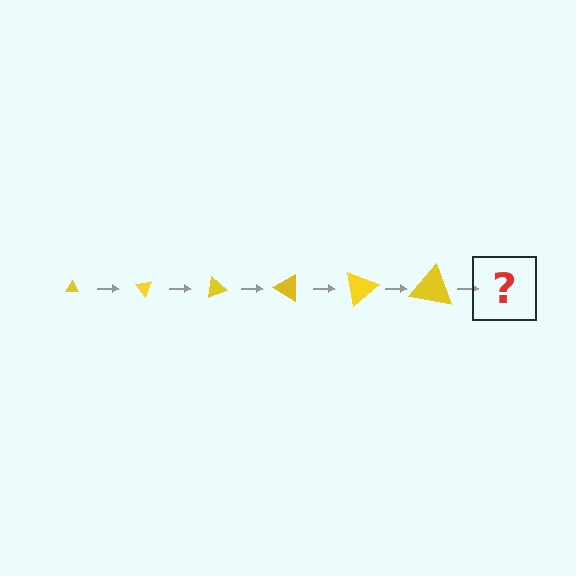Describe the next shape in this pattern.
It should be a triangle, larger than the previous one and rotated 300 degrees from the start.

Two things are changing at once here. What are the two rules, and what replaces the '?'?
The two rules are that the triangle grows larger each step and it rotates 50 degrees each step. The '?' should be a triangle, larger than the previous one and rotated 300 degrees from the start.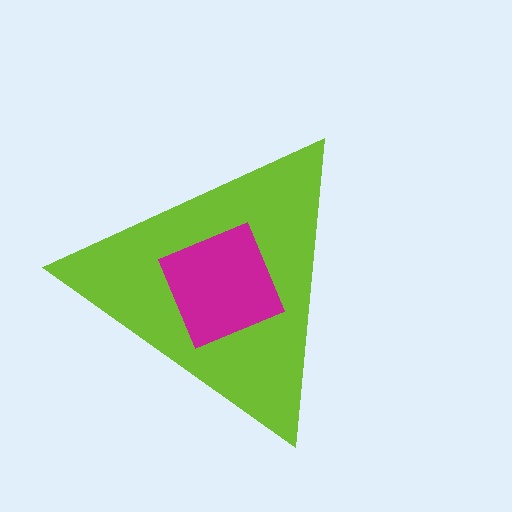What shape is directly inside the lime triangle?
The magenta square.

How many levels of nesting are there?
2.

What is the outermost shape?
The lime triangle.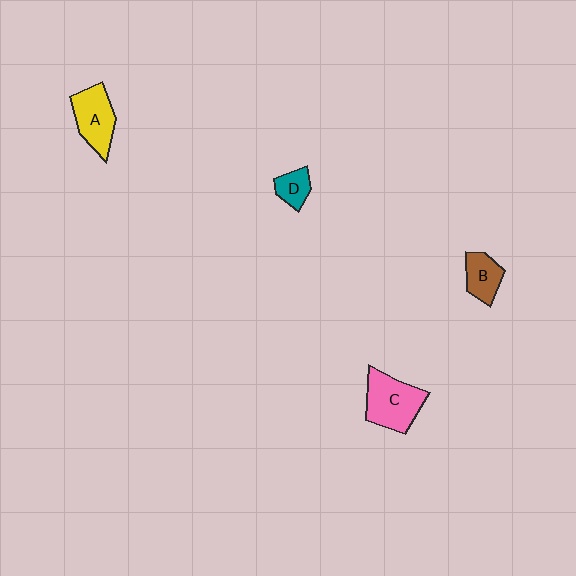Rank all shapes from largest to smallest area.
From largest to smallest: C (pink), A (yellow), B (brown), D (teal).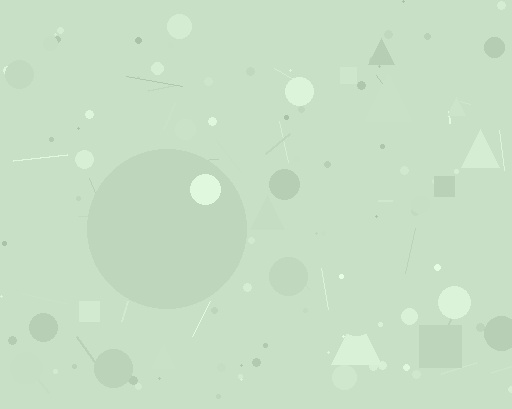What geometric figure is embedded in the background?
A circle is embedded in the background.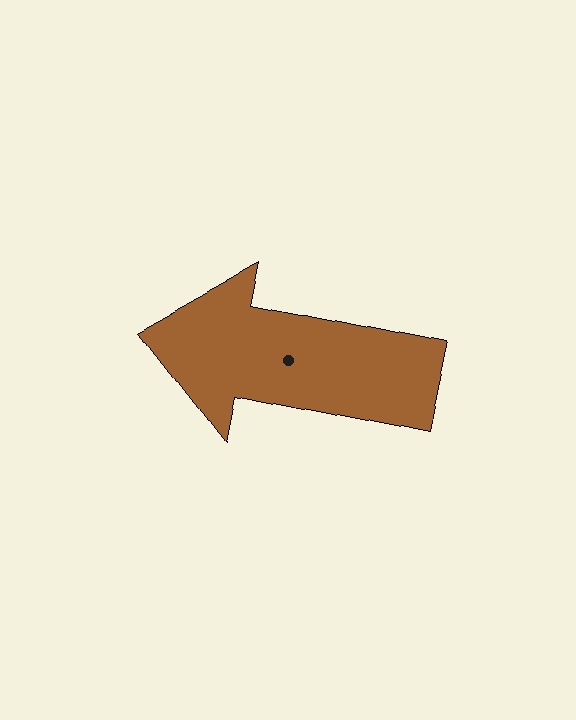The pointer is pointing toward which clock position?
Roughly 9 o'clock.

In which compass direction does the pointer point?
West.